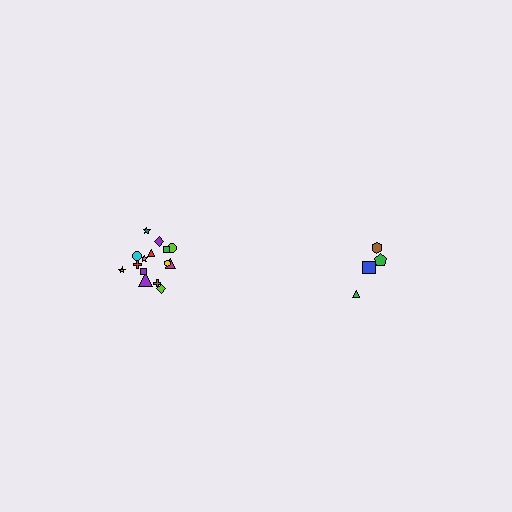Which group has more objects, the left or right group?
The left group.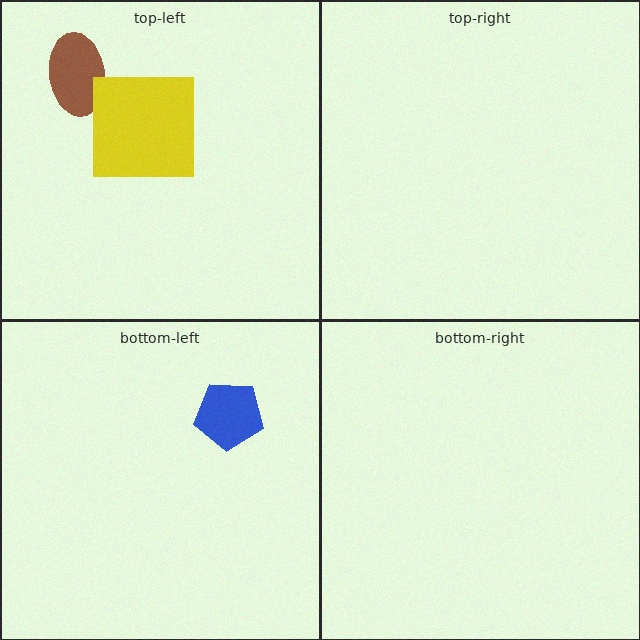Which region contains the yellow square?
The top-left region.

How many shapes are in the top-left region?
2.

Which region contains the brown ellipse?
The top-left region.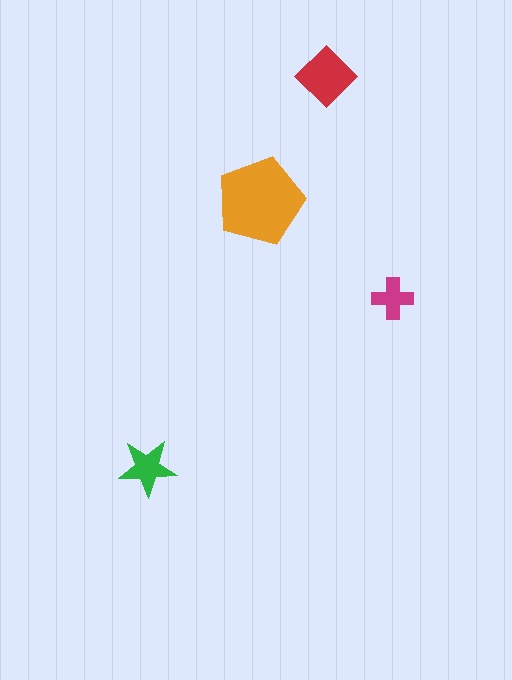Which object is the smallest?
The magenta cross.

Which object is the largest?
The orange pentagon.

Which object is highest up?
The red diamond is topmost.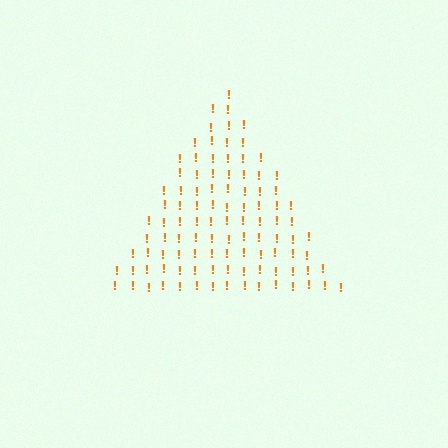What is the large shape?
The large shape is a triangle.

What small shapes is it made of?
It is made of small exclamation marks.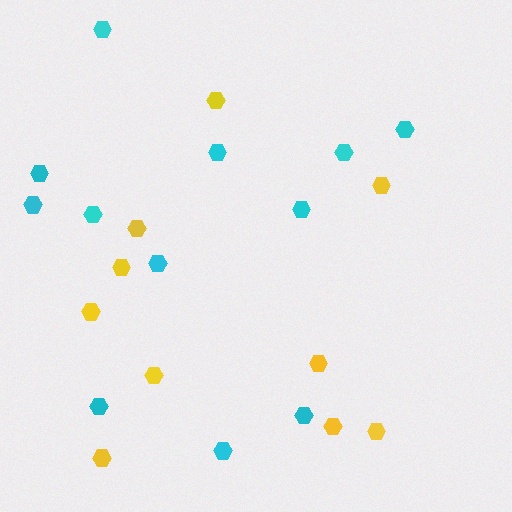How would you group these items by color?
There are 2 groups: one group of cyan hexagons (12) and one group of yellow hexagons (10).